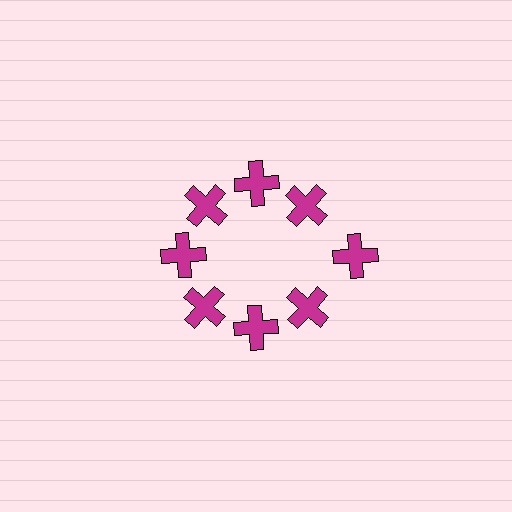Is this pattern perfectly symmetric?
No. The 8 magenta crosses are arranged in a ring, but one element near the 3 o'clock position is pushed outward from the center, breaking the 8-fold rotational symmetry.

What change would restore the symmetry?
The symmetry would be restored by moving it inward, back onto the ring so that all 8 crosses sit at equal angles and equal distance from the center.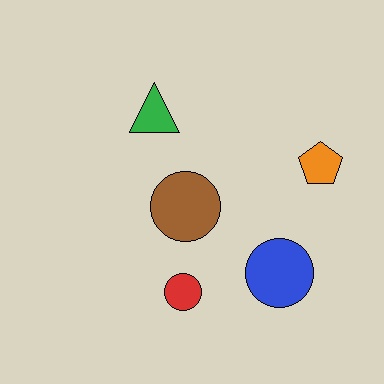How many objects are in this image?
There are 5 objects.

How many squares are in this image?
There are no squares.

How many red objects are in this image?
There is 1 red object.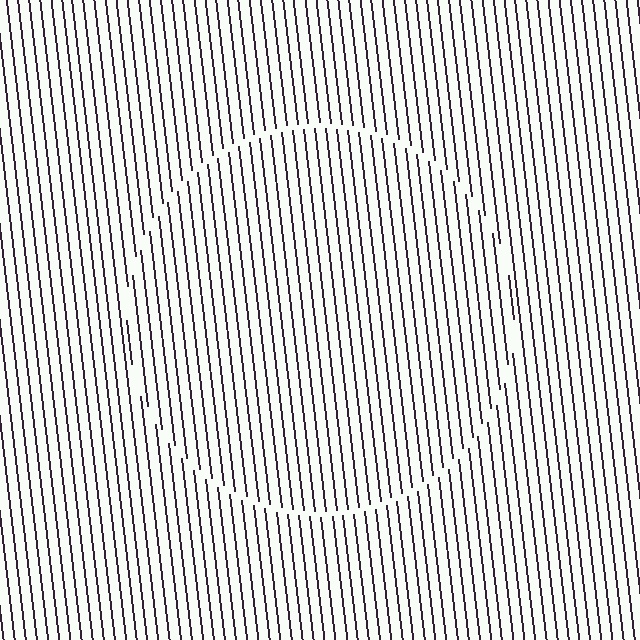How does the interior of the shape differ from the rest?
The interior of the shape contains the same grating, shifted by half a period — the contour is defined by the phase discontinuity where line-ends from the inner and outer gratings abut.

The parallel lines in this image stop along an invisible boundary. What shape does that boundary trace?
An illusory circle. The interior of the shape contains the same grating, shifted by half a period — the contour is defined by the phase discontinuity where line-ends from the inner and outer gratings abut.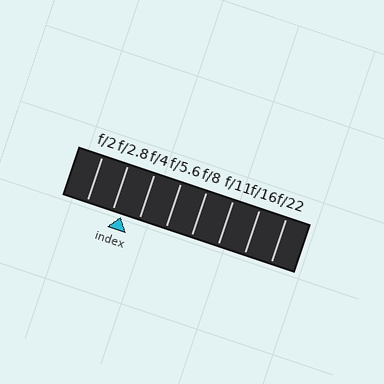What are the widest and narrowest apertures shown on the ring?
The widest aperture shown is f/2 and the narrowest is f/22.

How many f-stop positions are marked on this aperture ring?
There are 8 f-stop positions marked.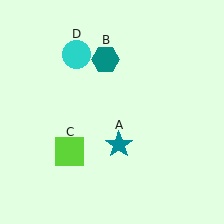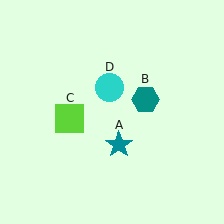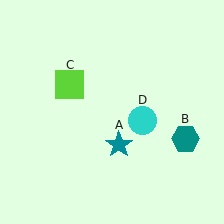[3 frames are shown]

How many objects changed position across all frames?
3 objects changed position: teal hexagon (object B), lime square (object C), cyan circle (object D).